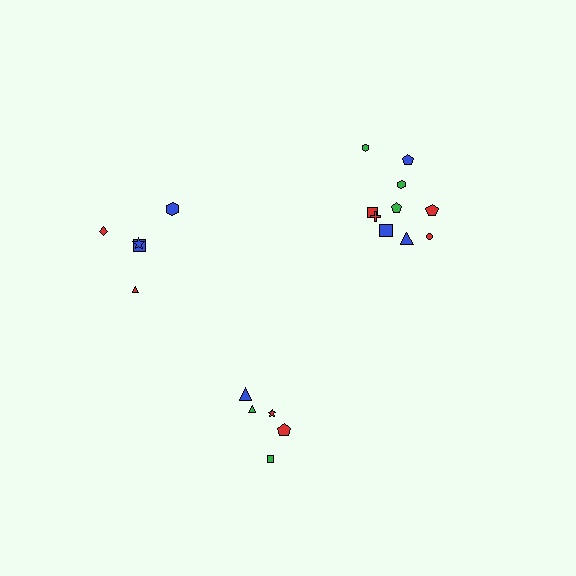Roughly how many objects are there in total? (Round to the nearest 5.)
Roughly 20 objects in total.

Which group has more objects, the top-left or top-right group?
The top-right group.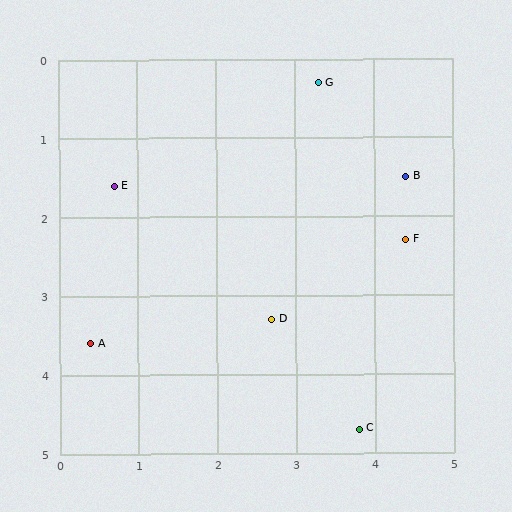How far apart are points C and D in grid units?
Points C and D are about 1.8 grid units apart.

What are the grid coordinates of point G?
Point G is at approximately (3.3, 0.3).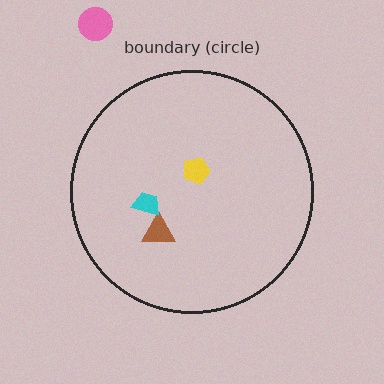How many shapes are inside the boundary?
3 inside, 1 outside.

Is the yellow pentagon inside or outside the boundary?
Inside.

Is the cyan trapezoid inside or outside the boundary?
Inside.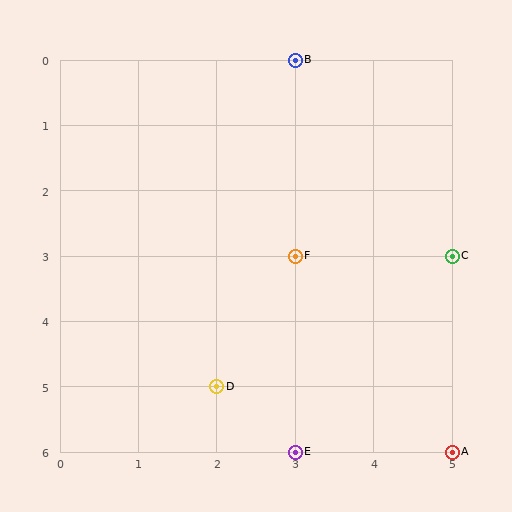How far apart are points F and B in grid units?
Points F and B are 3 rows apart.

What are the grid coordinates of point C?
Point C is at grid coordinates (5, 3).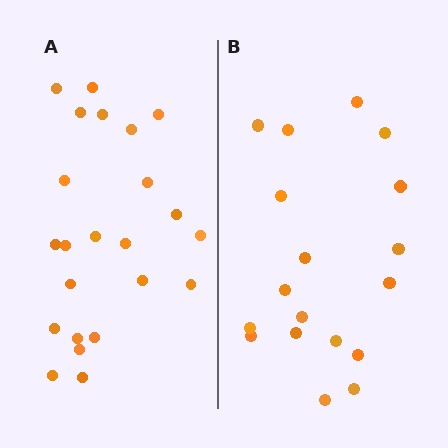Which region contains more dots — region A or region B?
Region A (the left region) has more dots.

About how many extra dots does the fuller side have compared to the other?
Region A has about 5 more dots than region B.